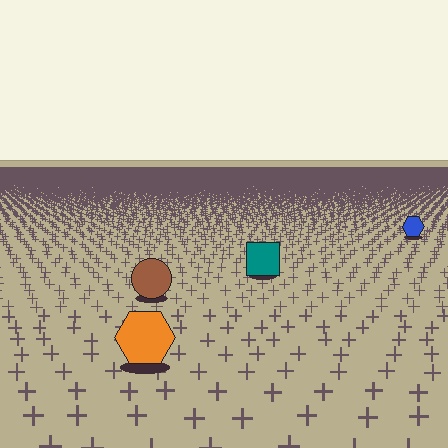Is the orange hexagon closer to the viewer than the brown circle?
Yes. The orange hexagon is closer — you can tell from the texture gradient: the ground texture is coarser near it.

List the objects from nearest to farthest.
From nearest to farthest: the orange hexagon, the brown circle, the teal square, the blue hexagon.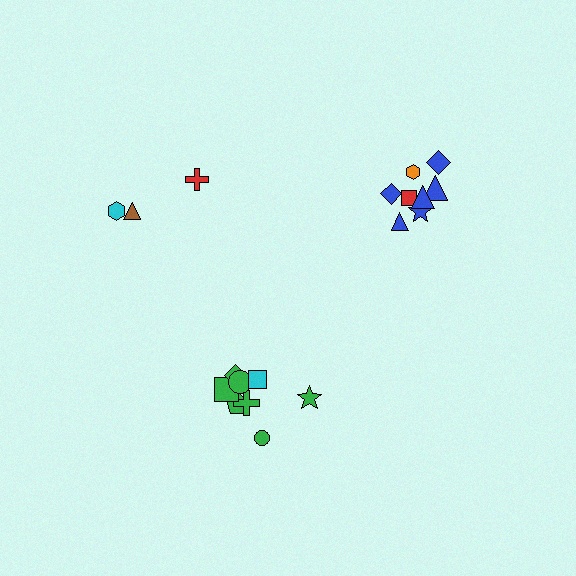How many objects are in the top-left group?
There are 3 objects.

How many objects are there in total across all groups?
There are 19 objects.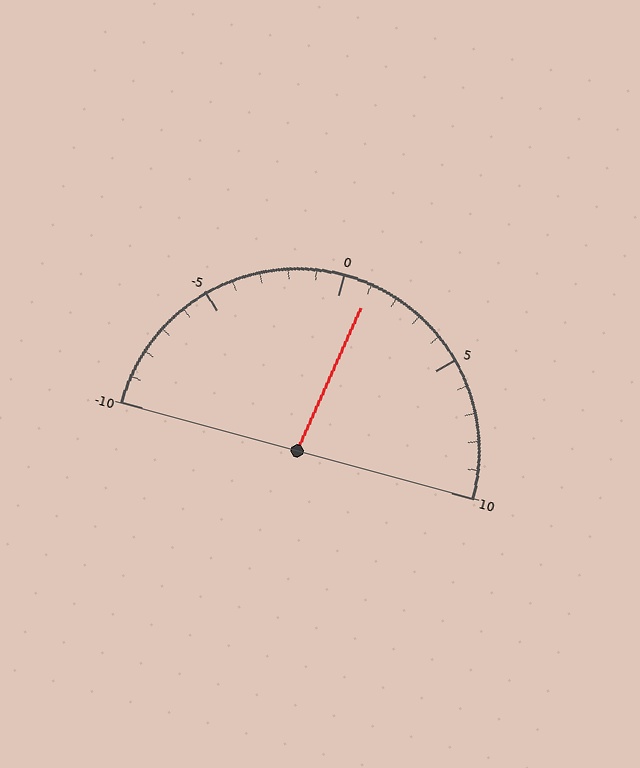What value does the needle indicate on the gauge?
The needle indicates approximately 1.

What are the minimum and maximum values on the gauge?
The gauge ranges from -10 to 10.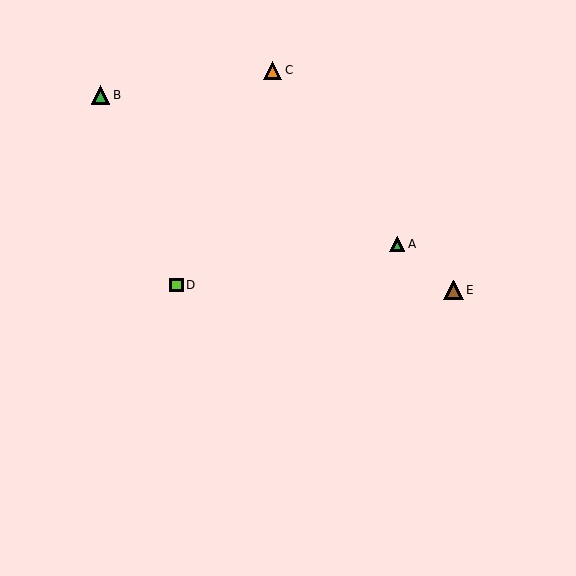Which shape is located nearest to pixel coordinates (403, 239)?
The green triangle (labeled A) at (397, 244) is nearest to that location.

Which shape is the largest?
The brown triangle (labeled E) is the largest.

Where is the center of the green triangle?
The center of the green triangle is at (100, 95).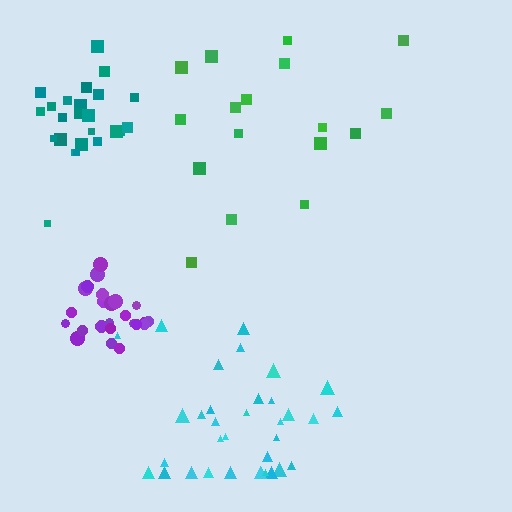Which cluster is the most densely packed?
Purple.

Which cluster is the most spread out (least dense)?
Green.